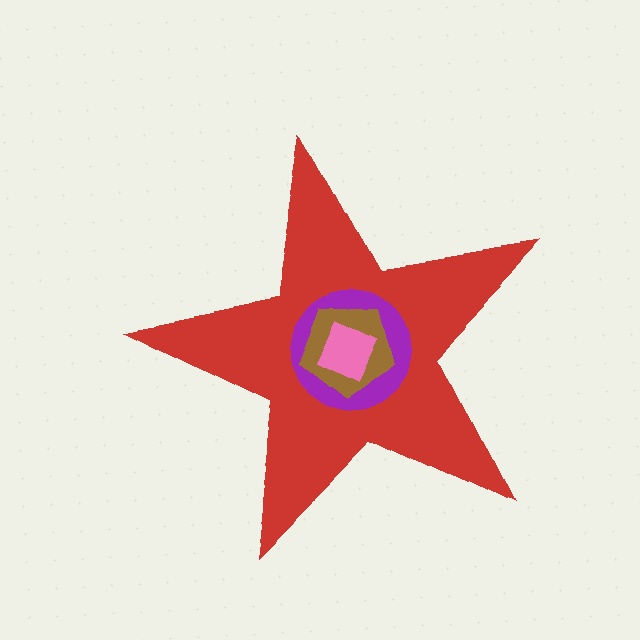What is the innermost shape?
The pink diamond.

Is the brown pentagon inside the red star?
Yes.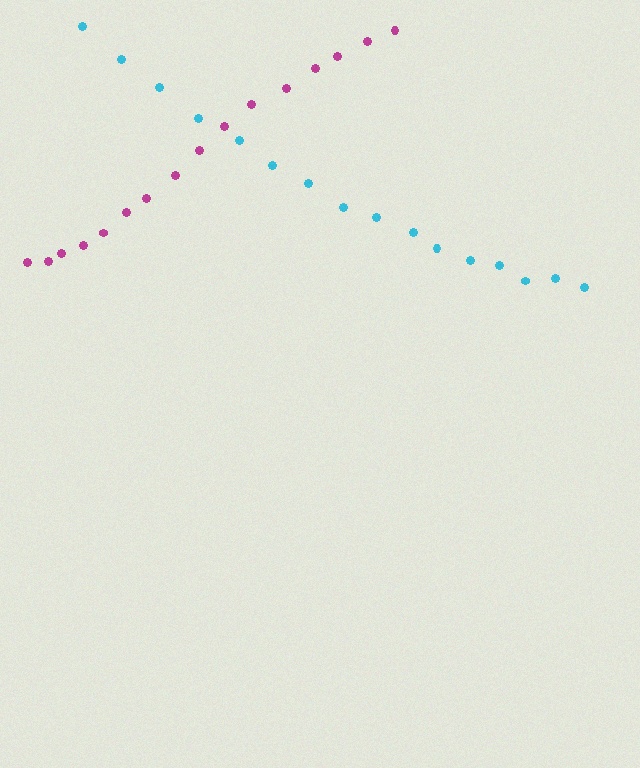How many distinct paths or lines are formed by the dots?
There are 2 distinct paths.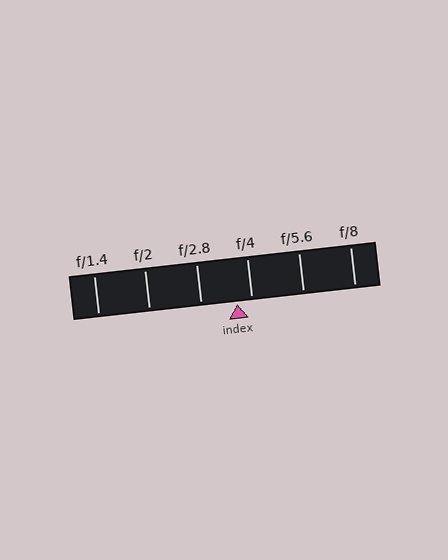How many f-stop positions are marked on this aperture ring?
There are 6 f-stop positions marked.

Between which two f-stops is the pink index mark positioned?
The index mark is between f/2.8 and f/4.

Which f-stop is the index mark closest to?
The index mark is closest to f/4.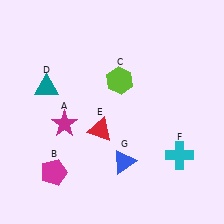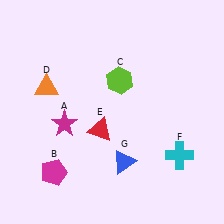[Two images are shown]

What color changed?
The triangle (D) changed from teal in Image 1 to orange in Image 2.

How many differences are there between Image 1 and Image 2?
There is 1 difference between the two images.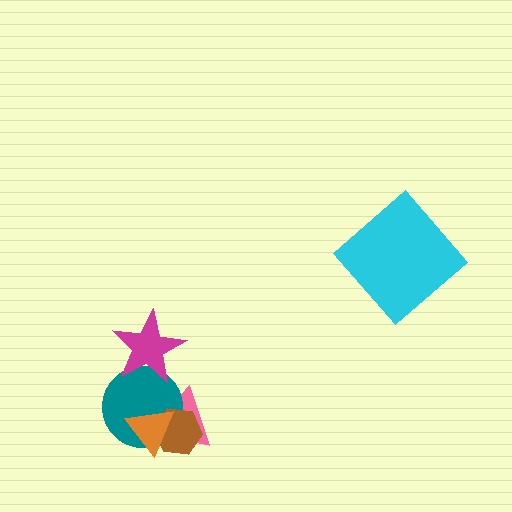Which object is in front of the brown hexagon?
The orange triangle is in front of the brown hexagon.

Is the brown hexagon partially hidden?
Yes, it is partially covered by another shape.